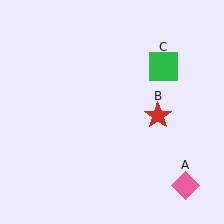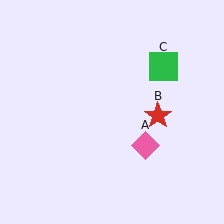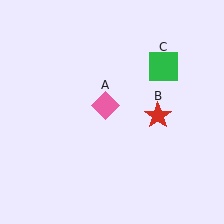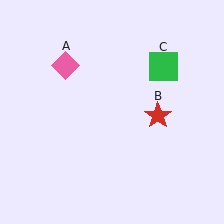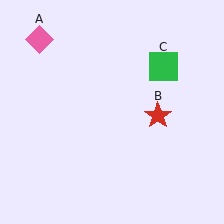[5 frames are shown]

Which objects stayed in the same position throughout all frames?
Red star (object B) and green square (object C) remained stationary.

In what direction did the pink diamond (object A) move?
The pink diamond (object A) moved up and to the left.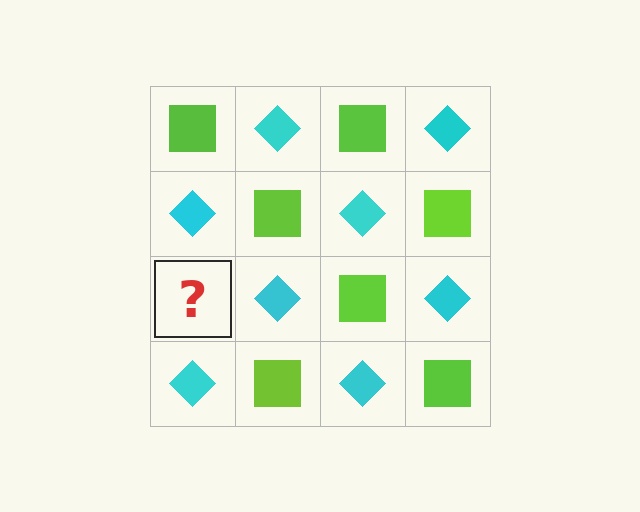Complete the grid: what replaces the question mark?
The question mark should be replaced with a lime square.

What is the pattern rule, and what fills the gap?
The rule is that it alternates lime square and cyan diamond in a checkerboard pattern. The gap should be filled with a lime square.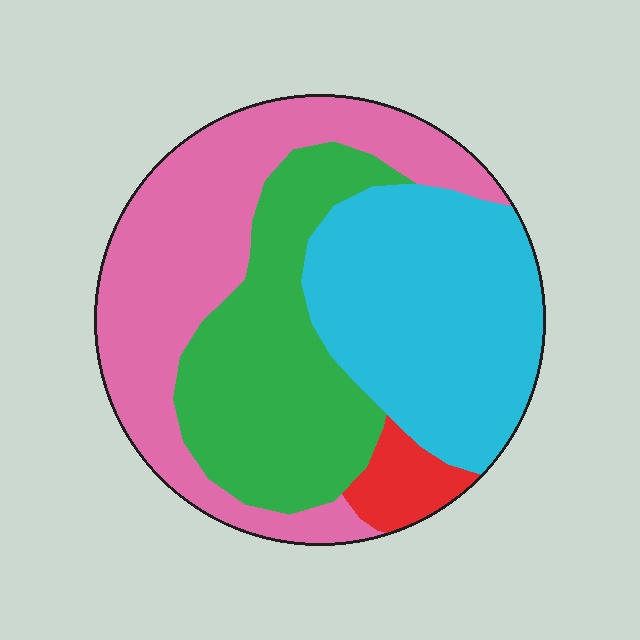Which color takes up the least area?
Red, at roughly 5%.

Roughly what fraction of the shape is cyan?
Cyan covers 32% of the shape.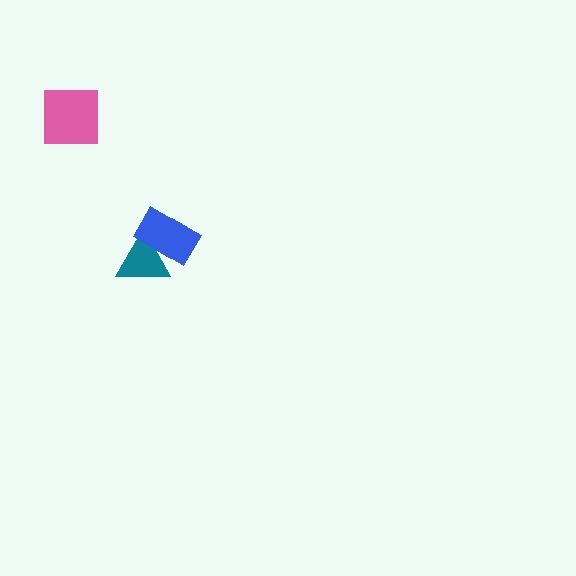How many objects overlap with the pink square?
0 objects overlap with the pink square.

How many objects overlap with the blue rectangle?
1 object overlaps with the blue rectangle.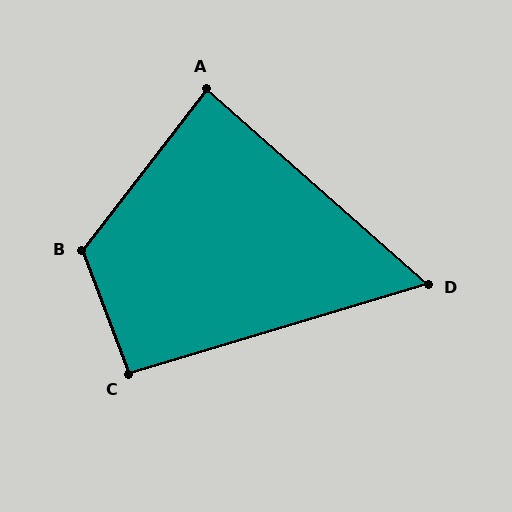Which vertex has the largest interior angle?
B, at approximately 122 degrees.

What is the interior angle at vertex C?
Approximately 94 degrees (approximately right).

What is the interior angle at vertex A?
Approximately 86 degrees (approximately right).